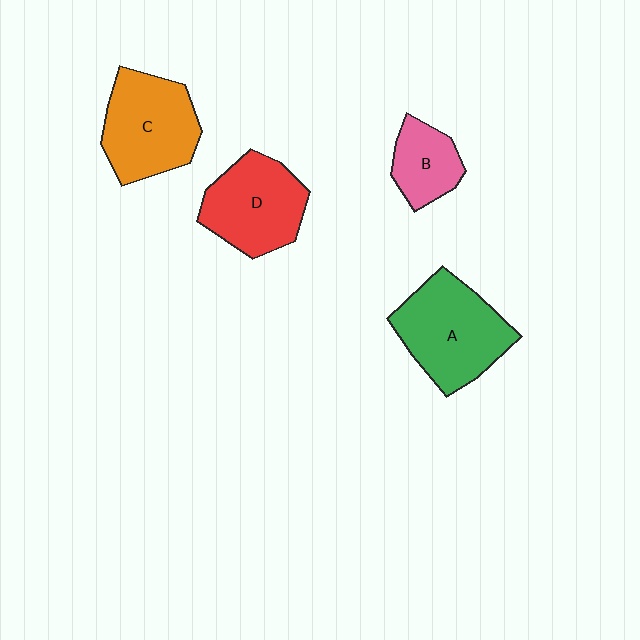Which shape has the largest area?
Shape A (green).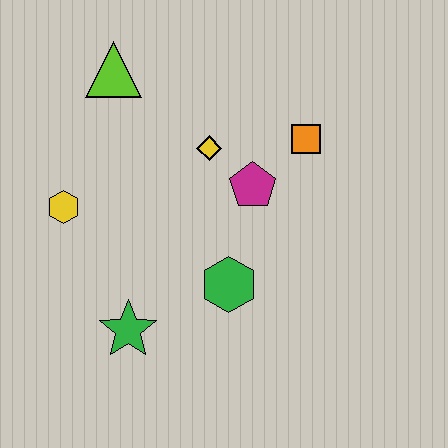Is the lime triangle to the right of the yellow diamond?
No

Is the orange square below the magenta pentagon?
No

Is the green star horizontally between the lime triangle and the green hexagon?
Yes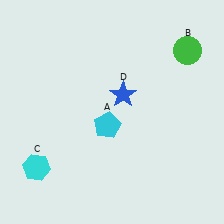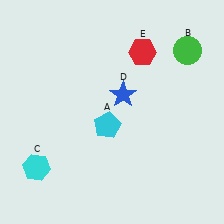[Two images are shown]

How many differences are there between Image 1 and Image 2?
There is 1 difference between the two images.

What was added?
A red hexagon (E) was added in Image 2.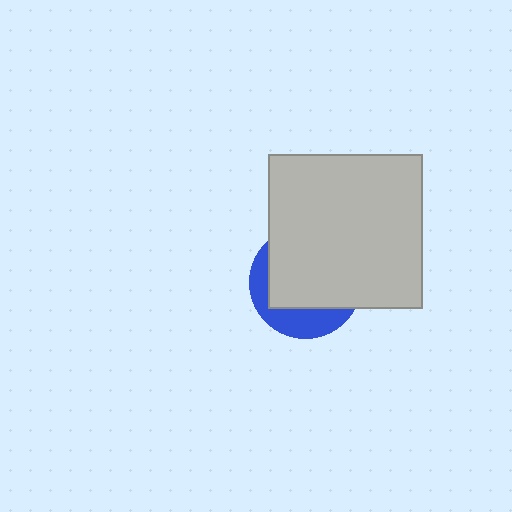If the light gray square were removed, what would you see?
You would see the complete blue circle.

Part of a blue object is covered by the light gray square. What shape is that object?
It is a circle.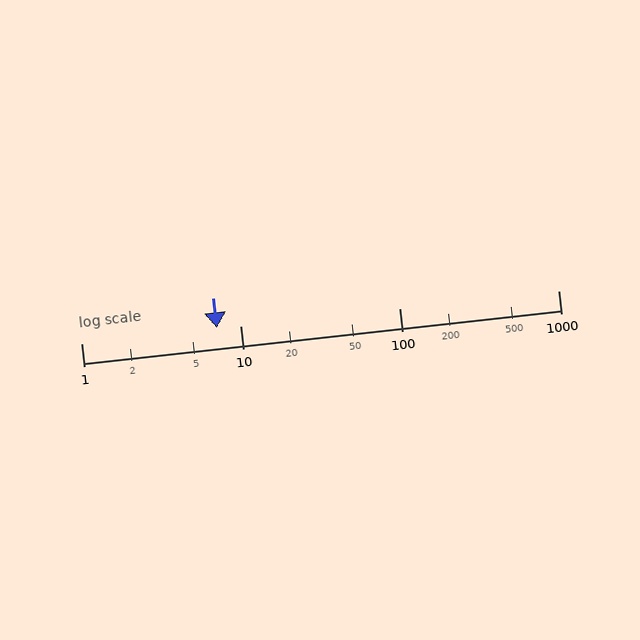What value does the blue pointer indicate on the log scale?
The pointer indicates approximately 7.1.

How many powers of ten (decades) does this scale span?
The scale spans 3 decades, from 1 to 1000.